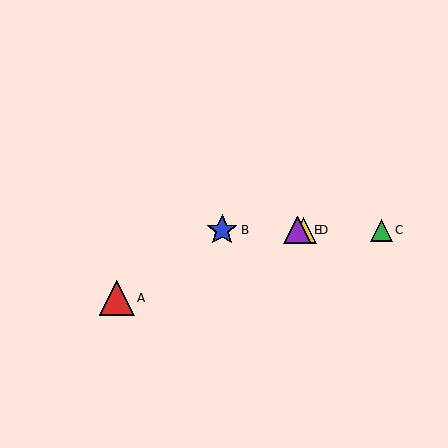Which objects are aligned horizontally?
Objects B, C, D, E are aligned horizontally.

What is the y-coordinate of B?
Object B is at y≈230.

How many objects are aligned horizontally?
4 objects (B, C, D, E) are aligned horizontally.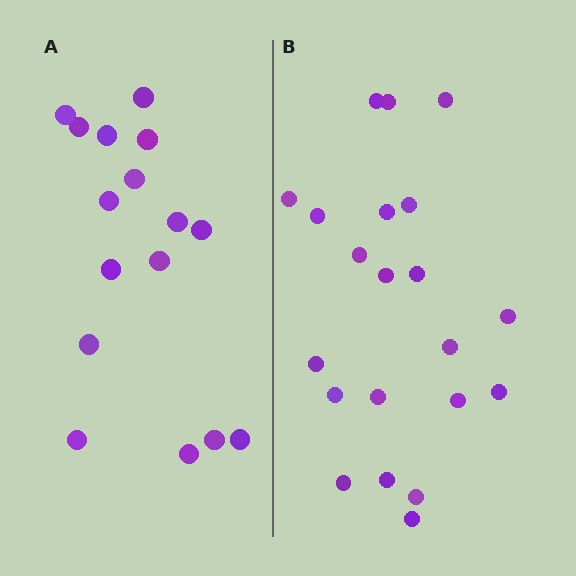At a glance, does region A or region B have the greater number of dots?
Region B (the right region) has more dots.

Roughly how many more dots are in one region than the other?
Region B has about 5 more dots than region A.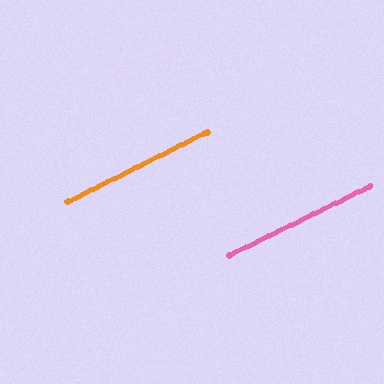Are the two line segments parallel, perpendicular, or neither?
Parallel — their directions differ by only 0.3°.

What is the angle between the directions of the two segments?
Approximately 0 degrees.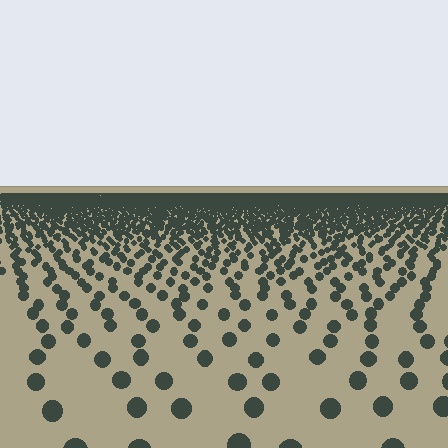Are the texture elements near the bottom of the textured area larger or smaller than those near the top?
Larger. Near the bottom, elements are closer to the viewer and appear at a bigger on-screen size.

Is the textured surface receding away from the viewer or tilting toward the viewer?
The surface is receding away from the viewer. Texture elements get smaller and denser toward the top.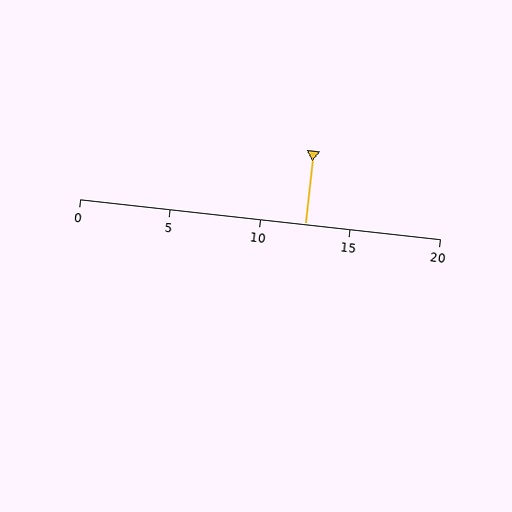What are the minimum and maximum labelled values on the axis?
The axis runs from 0 to 20.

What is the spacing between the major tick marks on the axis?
The major ticks are spaced 5 apart.